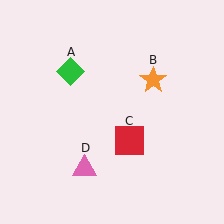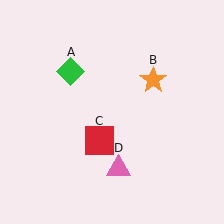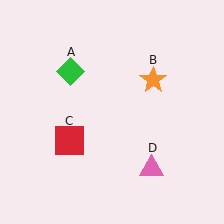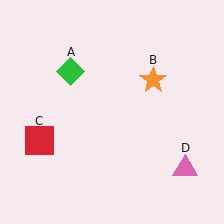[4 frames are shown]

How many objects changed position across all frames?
2 objects changed position: red square (object C), pink triangle (object D).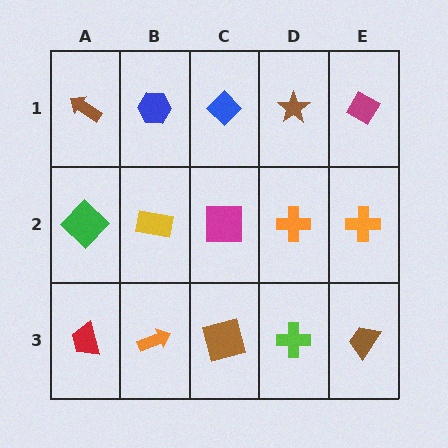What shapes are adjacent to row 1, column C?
A magenta square (row 2, column C), a blue hexagon (row 1, column B), a brown star (row 1, column D).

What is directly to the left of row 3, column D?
A brown square.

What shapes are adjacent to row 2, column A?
A brown arrow (row 1, column A), a red trapezoid (row 3, column A), a yellow rectangle (row 2, column B).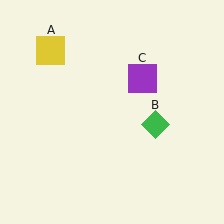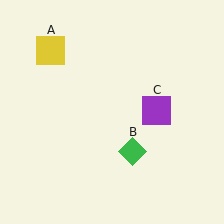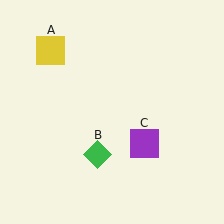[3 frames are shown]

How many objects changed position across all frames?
2 objects changed position: green diamond (object B), purple square (object C).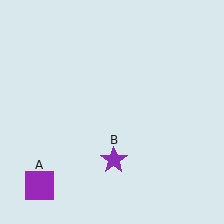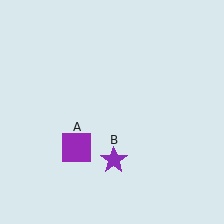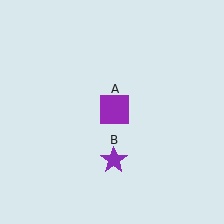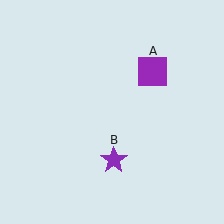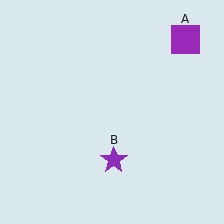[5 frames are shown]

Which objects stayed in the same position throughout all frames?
Purple star (object B) remained stationary.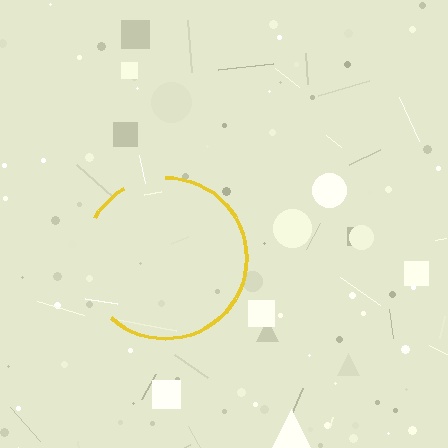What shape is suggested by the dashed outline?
The dashed outline suggests a circle.